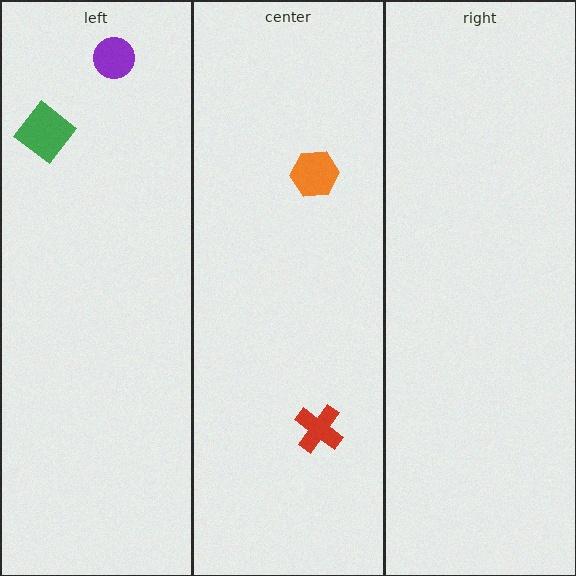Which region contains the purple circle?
The left region.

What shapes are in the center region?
The orange hexagon, the red cross.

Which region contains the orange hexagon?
The center region.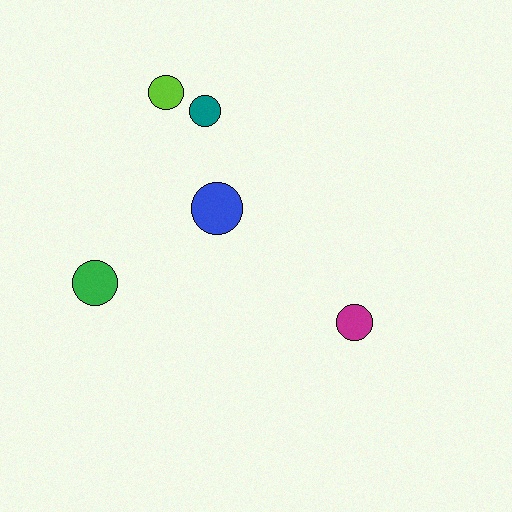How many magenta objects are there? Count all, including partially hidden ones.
There is 1 magenta object.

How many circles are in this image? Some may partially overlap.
There are 5 circles.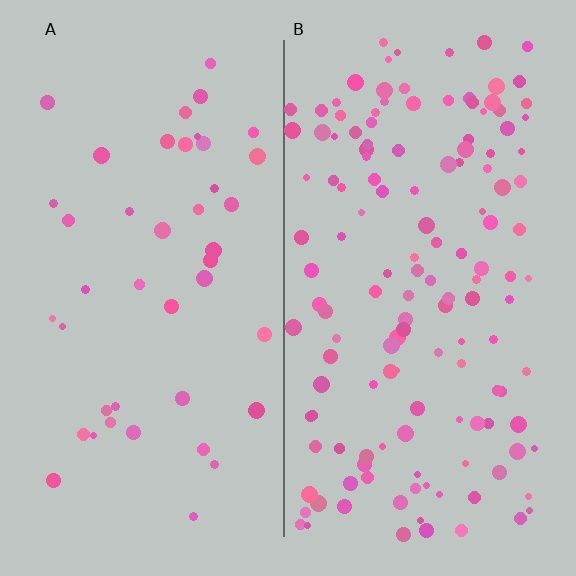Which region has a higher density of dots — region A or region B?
B (the right).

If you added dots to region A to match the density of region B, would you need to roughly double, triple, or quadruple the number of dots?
Approximately triple.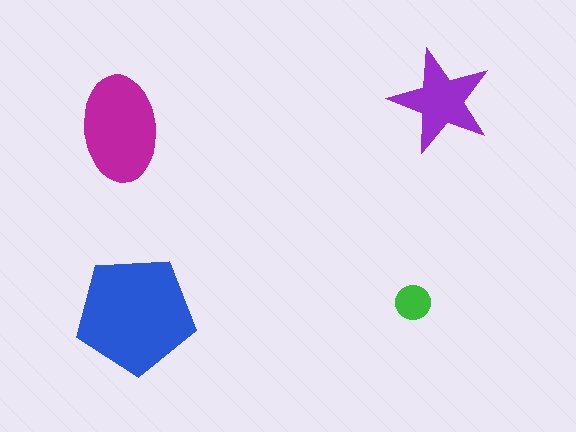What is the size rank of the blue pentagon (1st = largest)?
1st.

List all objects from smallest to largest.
The green circle, the purple star, the magenta ellipse, the blue pentagon.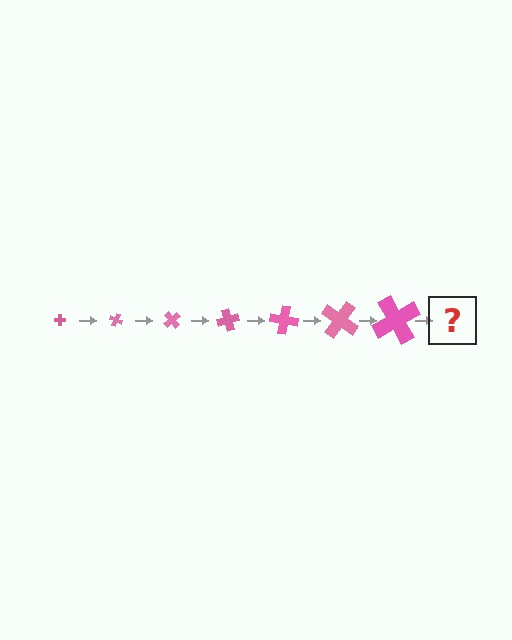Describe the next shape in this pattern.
It should be a cross, larger than the previous one and rotated 175 degrees from the start.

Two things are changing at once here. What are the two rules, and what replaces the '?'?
The two rules are that the cross grows larger each step and it rotates 25 degrees each step. The '?' should be a cross, larger than the previous one and rotated 175 degrees from the start.